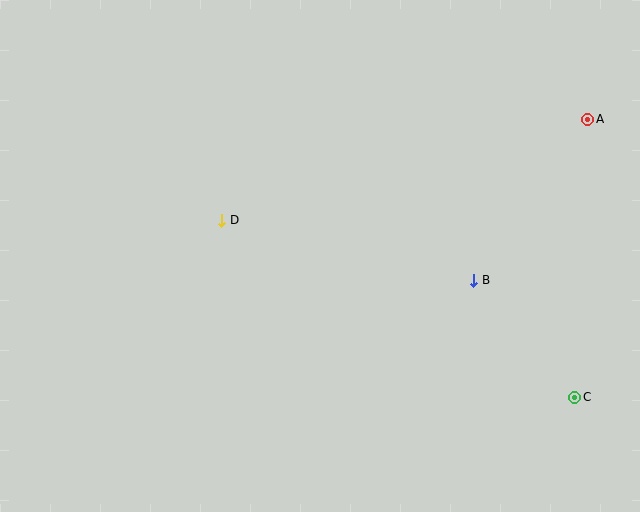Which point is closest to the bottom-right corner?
Point C is closest to the bottom-right corner.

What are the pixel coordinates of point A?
Point A is at (588, 119).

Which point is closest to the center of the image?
Point D at (222, 220) is closest to the center.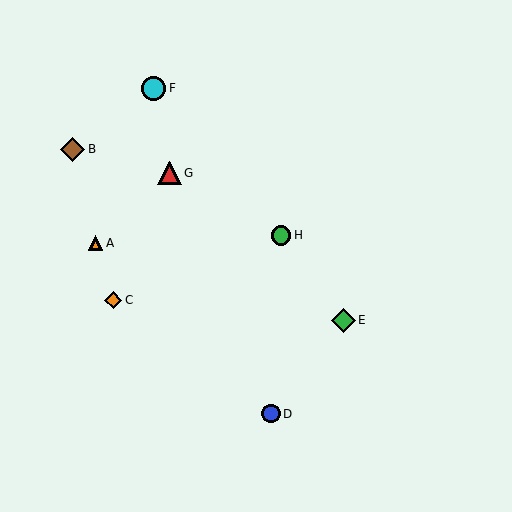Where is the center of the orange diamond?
The center of the orange diamond is at (113, 300).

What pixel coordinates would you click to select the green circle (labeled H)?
Click at (281, 235) to select the green circle H.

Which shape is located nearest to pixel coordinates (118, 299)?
The orange diamond (labeled C) at (113, 300) is nearest to that location.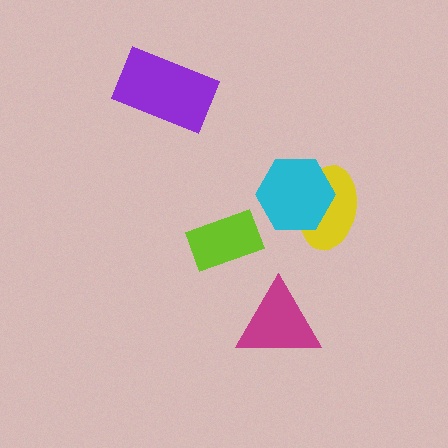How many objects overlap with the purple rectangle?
0 objects overlap with the purple rectangle.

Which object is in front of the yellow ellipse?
The cyan hexagon is in front of the yellow ellipse.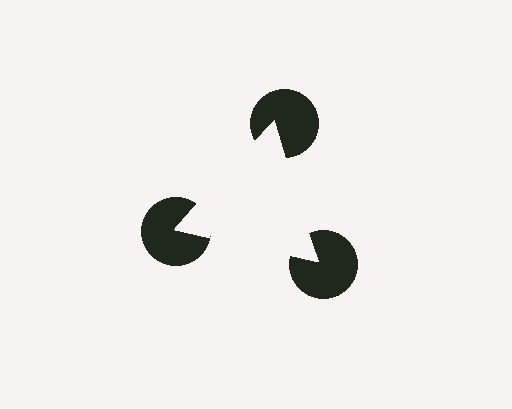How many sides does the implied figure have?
3 sides.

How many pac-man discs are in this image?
There are 3 — one at each vertex of the illusory triangle.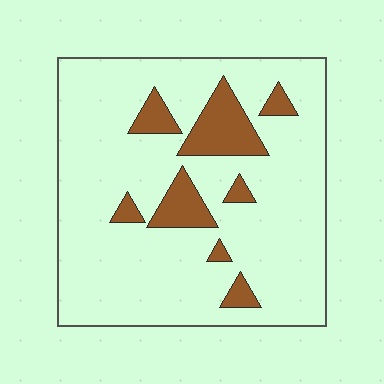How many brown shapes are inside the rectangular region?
8.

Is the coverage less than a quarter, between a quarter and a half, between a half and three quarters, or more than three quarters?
Less than a quarter.